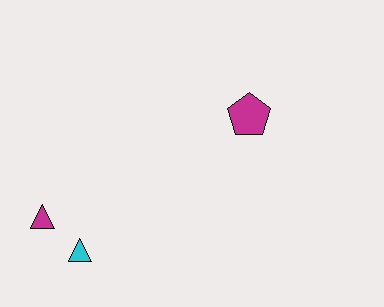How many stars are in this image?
There are no stars.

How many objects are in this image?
There are 3 objects.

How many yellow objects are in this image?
There are no yellow objects.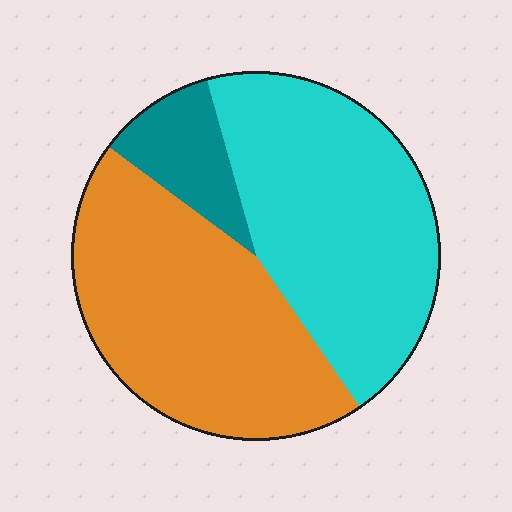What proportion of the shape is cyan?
Cyan takes up between a quarter and a half of the shape.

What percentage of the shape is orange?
Orange covers 45% of the shape.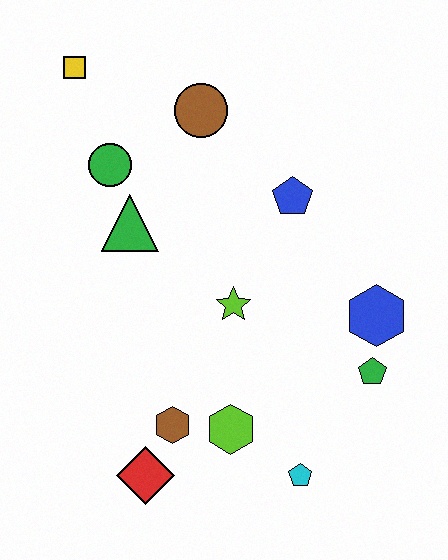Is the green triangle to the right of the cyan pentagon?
No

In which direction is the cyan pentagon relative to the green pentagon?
The cyan pentagon is below the green pentagon.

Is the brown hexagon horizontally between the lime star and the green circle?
Yes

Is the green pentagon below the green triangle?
Yes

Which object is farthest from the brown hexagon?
The yellow square is farthest from the brown hexagon.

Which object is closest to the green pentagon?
The blue hexagon is closest to the green pentagon.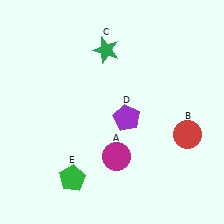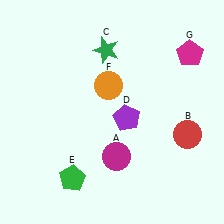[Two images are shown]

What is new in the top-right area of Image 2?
A magenta pentagon (G) was added in the top-right area of Image 2.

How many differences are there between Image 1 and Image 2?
There are 2 differences between the two images.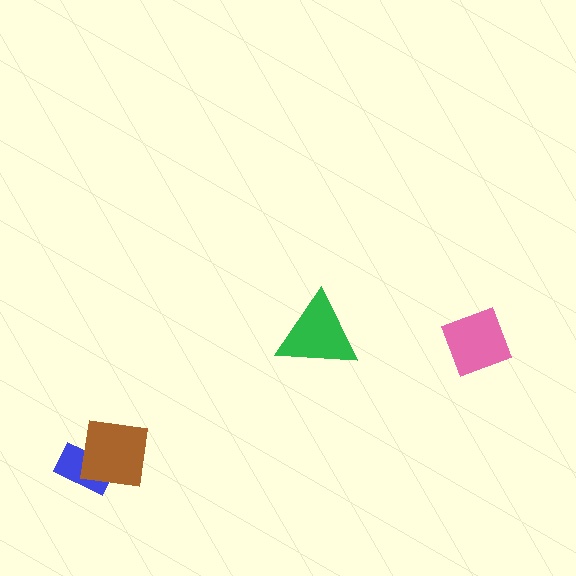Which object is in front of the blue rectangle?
The brown square is in front of the blue rectangle.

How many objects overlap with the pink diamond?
0 objects overlap with the pink diamond.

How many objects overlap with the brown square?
1 object overlaps with the brown square.